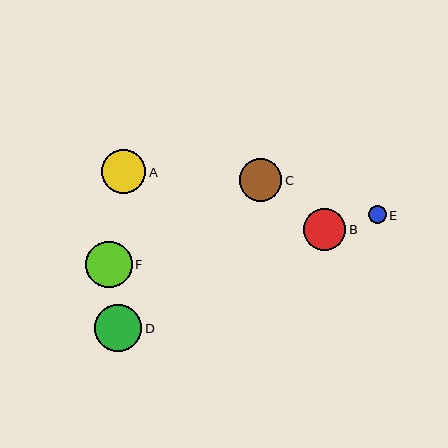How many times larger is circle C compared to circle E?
Circle C is approximately 2.3 times the size of circle E.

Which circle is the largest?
Circle D is the largest with a size of approximately 47 pixels.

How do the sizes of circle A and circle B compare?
Circle A and circle B are approximately the same size.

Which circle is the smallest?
Circle E is the smallest with a size of approximately 18 pixels.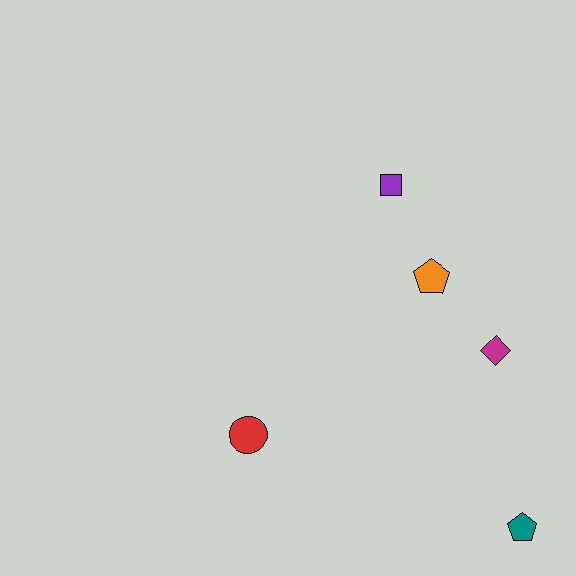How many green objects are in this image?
There are no green objects.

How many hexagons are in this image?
There are no hexagons.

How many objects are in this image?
There are 5 objects.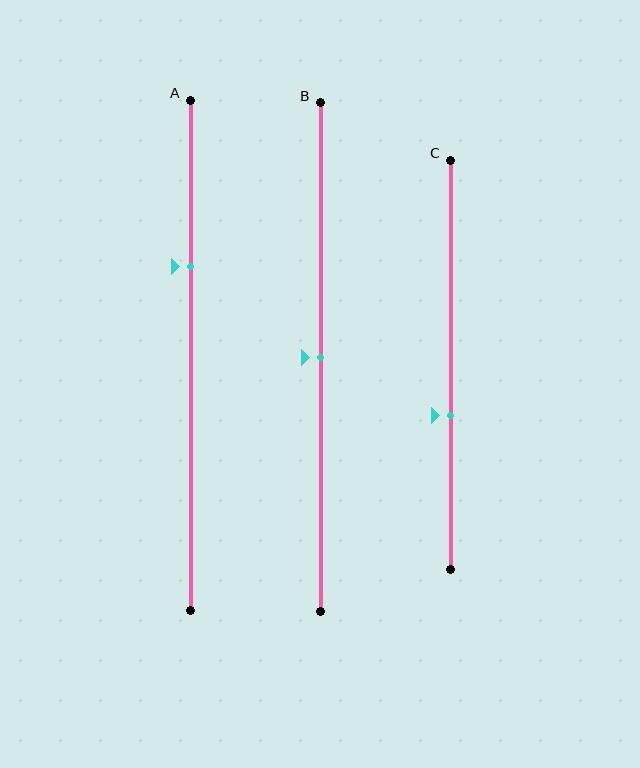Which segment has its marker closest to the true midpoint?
Segment B has its marker closest to the true midpoint.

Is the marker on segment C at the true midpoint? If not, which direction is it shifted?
No, the marker on segment C is shifted downward by about 12% of the segment length.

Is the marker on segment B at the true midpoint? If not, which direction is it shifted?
Yes, the marker on segment B is at the true midpoint.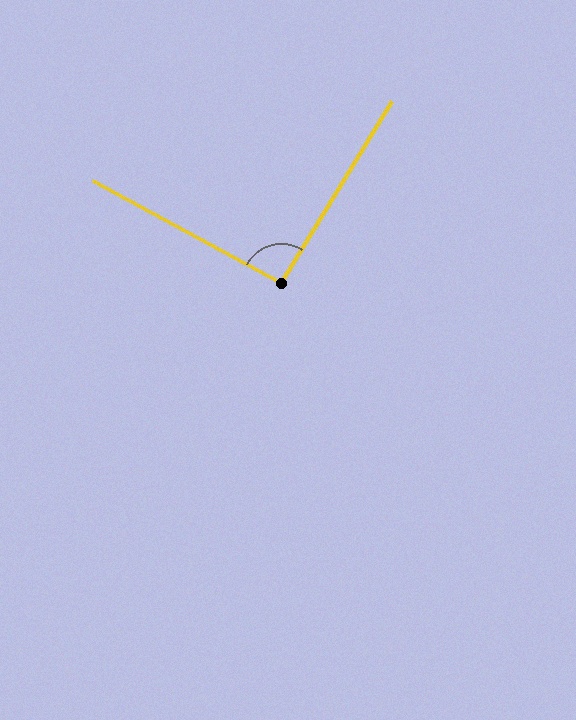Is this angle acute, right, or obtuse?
It is approximately a right angle.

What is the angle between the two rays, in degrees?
Approximately 93 degrees.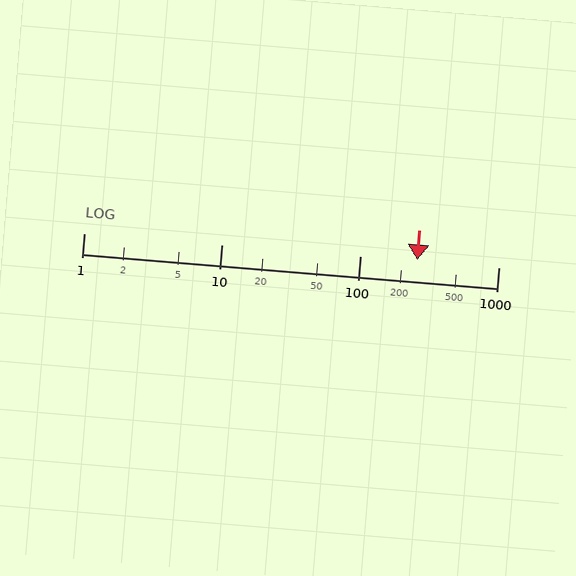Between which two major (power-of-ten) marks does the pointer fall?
The pointer is between 100 and 1000.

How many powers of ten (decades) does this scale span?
The scale spans 3 decades, from 1 to 1000.